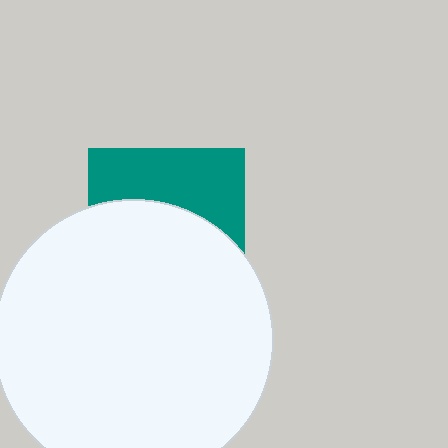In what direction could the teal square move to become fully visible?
The teal square could move up. That would shift it out from behind the white circle entirely.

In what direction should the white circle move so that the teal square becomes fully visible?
The white circle should move down. That is the shortest direction to clear the overlap and leave the teal square fully visible.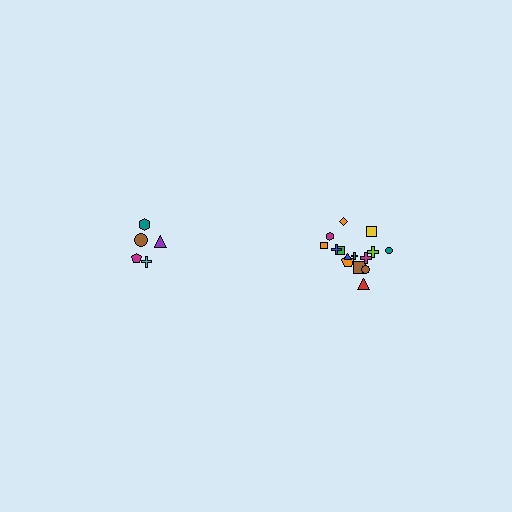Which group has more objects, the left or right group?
The right group.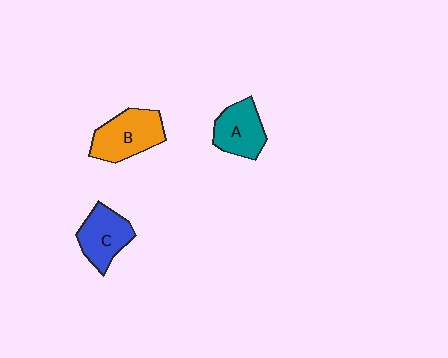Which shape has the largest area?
Shape B (orange).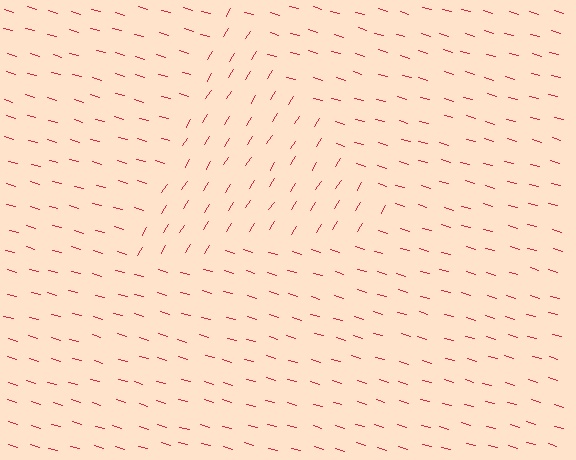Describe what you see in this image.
The image is filled with small red line segments. A triangle region in the image has lines oriented differently from the surrounding lines, creating a visible texture boundary.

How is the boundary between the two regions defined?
The boundary is defined purely by a change in line orientation (approximately 74 degrees difference). All lines are the same color and thickness.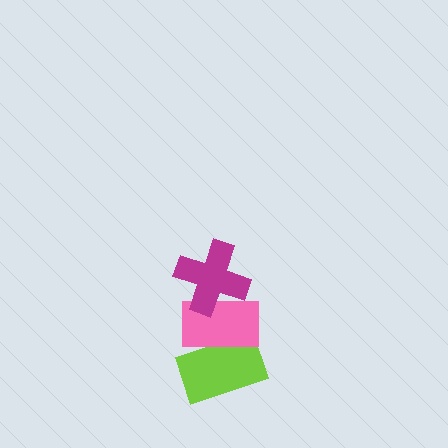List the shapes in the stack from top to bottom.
From top to bottom: the magenta cross, the pink rectangle, the lime rectangle.